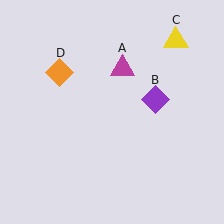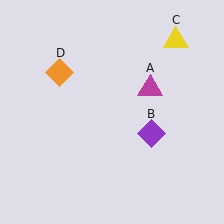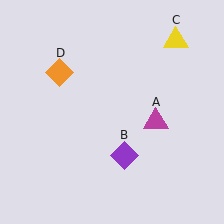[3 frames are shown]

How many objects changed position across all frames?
2 objects changed position: magenta triangle (object A), purple diamond (object B).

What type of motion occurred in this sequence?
The magenta triangle (object A), purple diamond (object B) rotated clockwise around the center of the scene.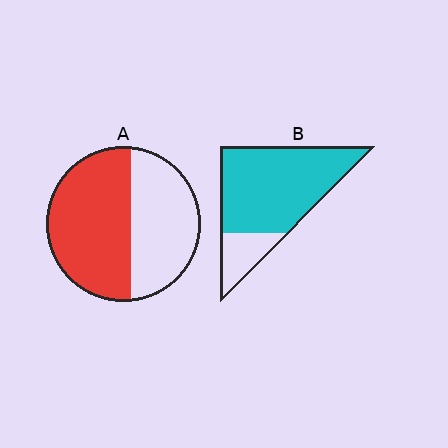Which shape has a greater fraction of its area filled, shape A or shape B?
Shape B.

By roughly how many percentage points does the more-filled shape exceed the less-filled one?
By roughly 25 percentage points (B over A).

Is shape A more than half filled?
Yes.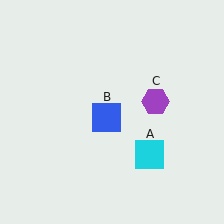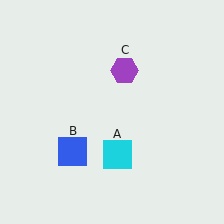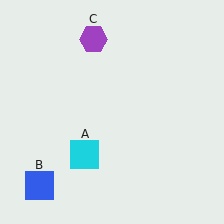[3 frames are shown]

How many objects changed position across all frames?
3 objects changed position: cyan square (object A), blue square (object B), purple hexagon (object C).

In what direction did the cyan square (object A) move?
The cyan square (object A) moved left.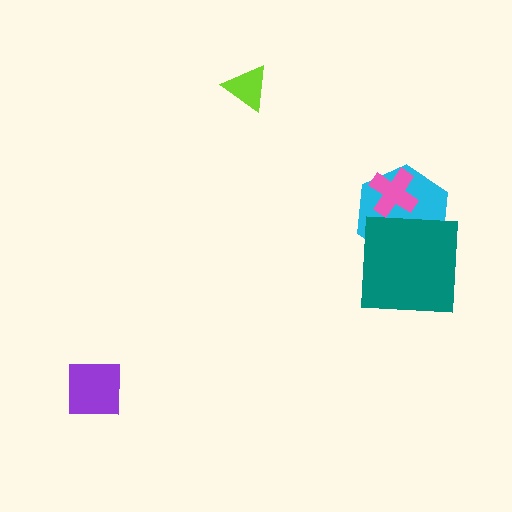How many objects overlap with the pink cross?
1 object overlaps with the pink cross.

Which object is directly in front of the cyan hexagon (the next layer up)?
The pink cross is directly in front of the cyan hexagon.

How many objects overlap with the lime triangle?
0 objects overlap with the lime triangle.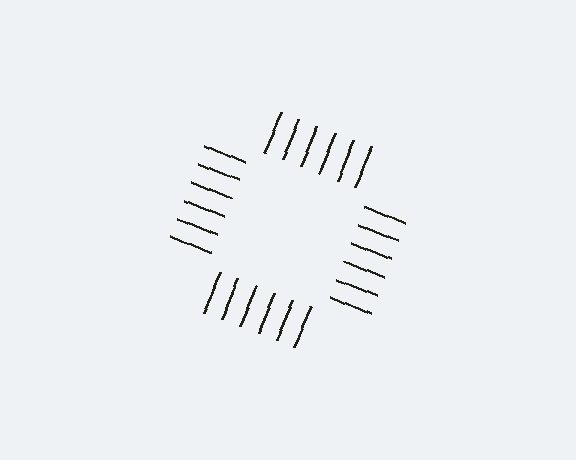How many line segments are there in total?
24 — 6 along each of the 4 edges.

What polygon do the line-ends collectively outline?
An illusory square — the line segments terminate on its edges but no continuous stroke is drawn.